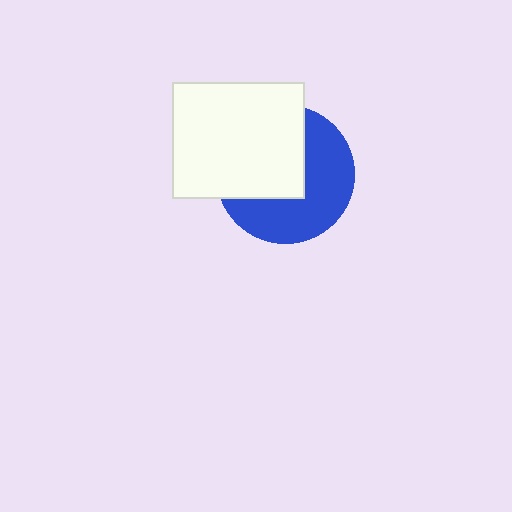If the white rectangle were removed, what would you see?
You would see the complete blue circle.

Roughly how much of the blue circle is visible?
About half of it is visible (roughly 51%).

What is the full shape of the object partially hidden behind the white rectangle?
The partially hidden object is a blue circle.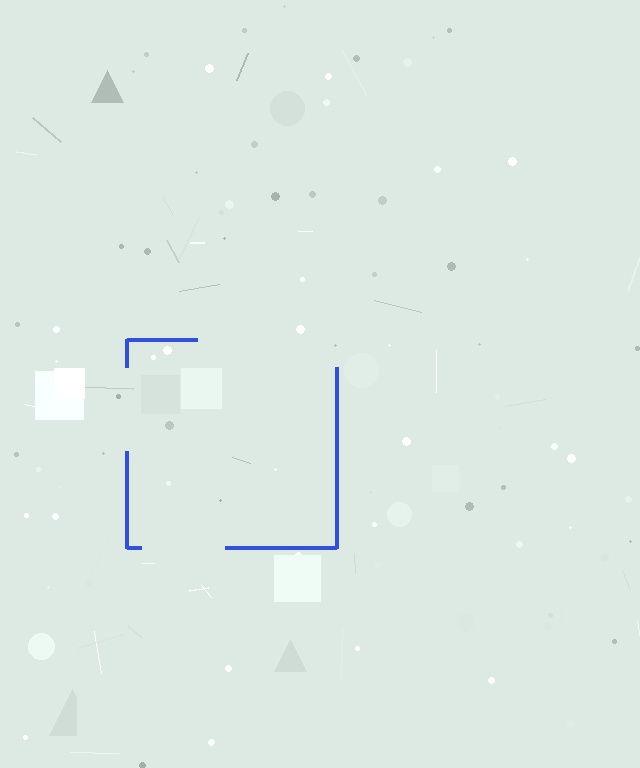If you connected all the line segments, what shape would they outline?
They would outline a square.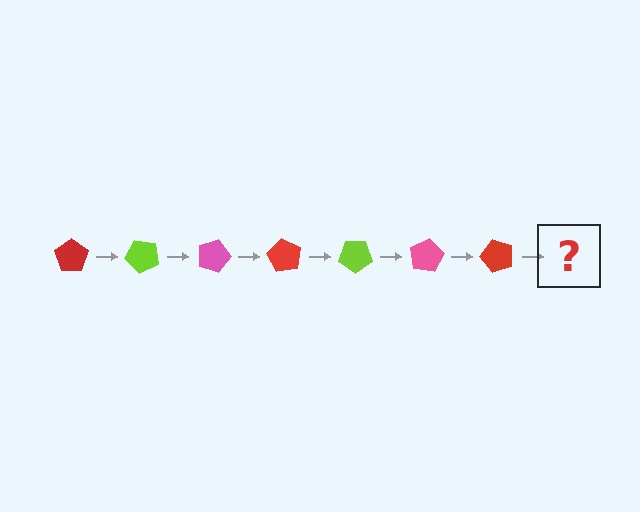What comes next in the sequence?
The next element should be a lime pentagon, rotated 315 degrees from the start.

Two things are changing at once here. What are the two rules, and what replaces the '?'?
The two rules are that it rotates 45 degrees each step and the color cycles through red, lime, and pink. The '?' should be a lime pentagon, rotated 315 degrees from the start.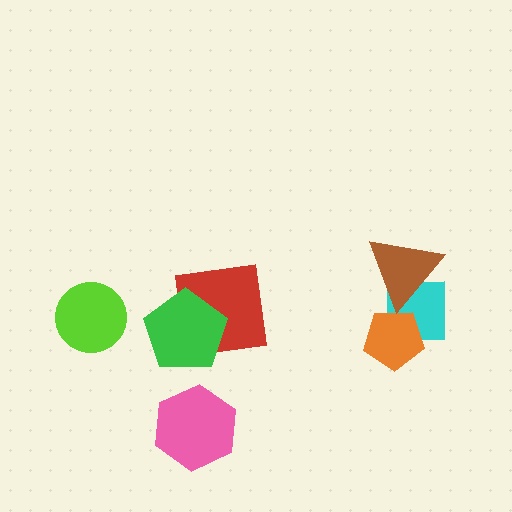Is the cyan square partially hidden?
Yes, it is partially covered by another shape.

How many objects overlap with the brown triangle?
1 object overlaps with the brown triangle.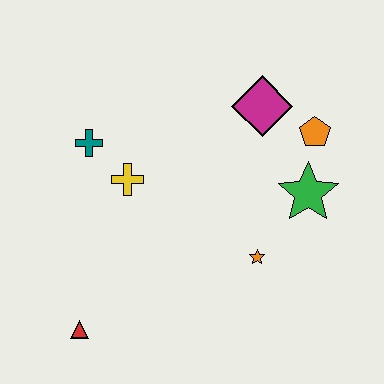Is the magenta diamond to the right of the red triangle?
Yes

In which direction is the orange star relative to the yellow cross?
The orange star is to the right of the yellow cross.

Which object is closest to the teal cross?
The yellow cross is closest to the teal cross.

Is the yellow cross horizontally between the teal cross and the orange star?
Yes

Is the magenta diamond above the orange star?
Yes